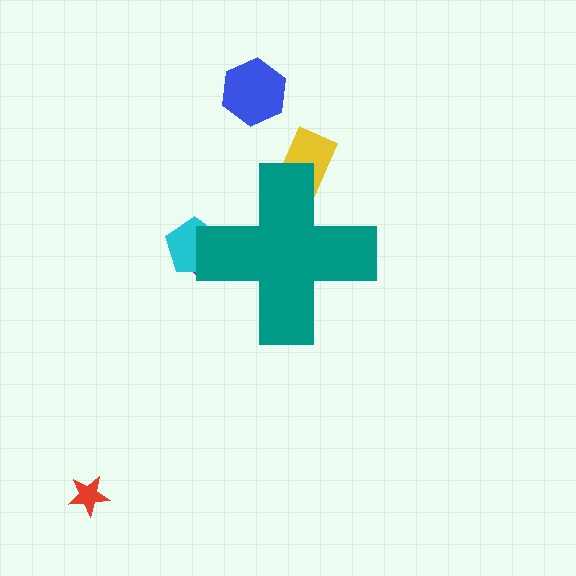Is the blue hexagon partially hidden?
No, the blue hexagon is fully visible.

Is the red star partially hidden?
No, the red star is fully visible.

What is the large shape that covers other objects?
A teal cross.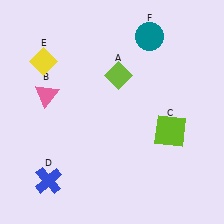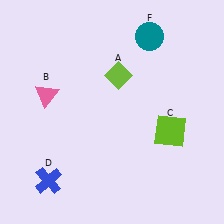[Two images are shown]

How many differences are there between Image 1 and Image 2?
There is 1 difference between the two images.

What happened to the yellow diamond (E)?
The yellow diamond (E) was removed in Image 2. It was in the top-left area of Image 1.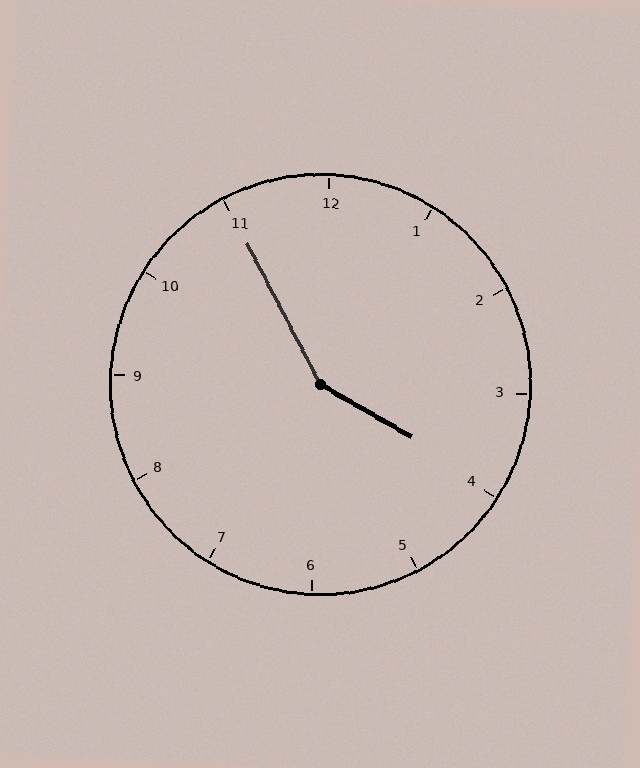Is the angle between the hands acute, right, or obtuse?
It is obtuse.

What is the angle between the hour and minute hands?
Approximately 148 degrees.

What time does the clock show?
3:55.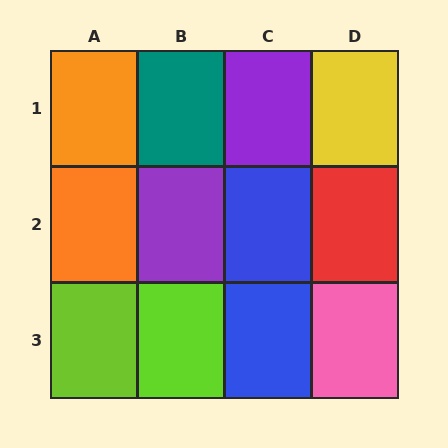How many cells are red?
1 cell is red.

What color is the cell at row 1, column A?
Orange.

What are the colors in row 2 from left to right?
Orange, purple, blue, red.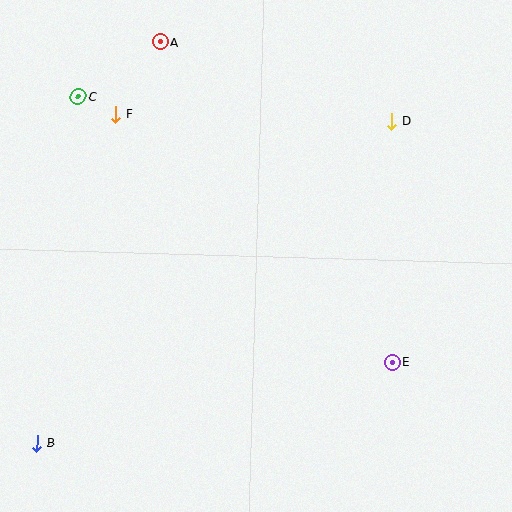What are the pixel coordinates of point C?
Point C is at (78, 97).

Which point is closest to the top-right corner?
Point D is closest to the top-right corner.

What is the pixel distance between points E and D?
The distance between E and D is 241 pixels.